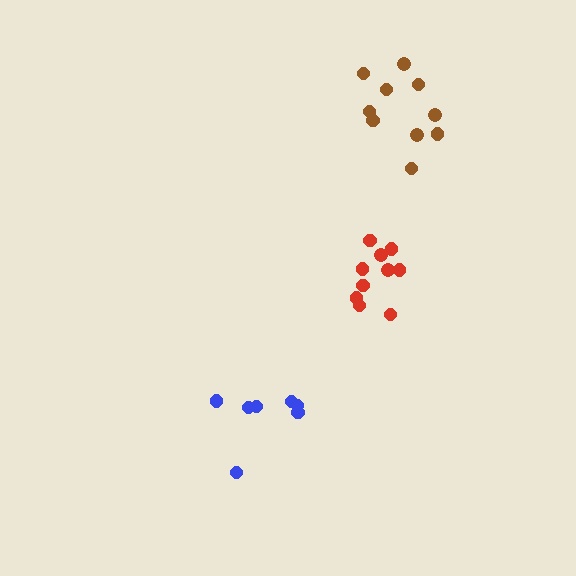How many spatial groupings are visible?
There are 3 spatial groupings.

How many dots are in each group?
Group 1: 7 dots, Group 2: 10 dots, Group 3: 10 dots (27 total).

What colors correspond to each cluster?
The clusters are colored: blue, red, brown.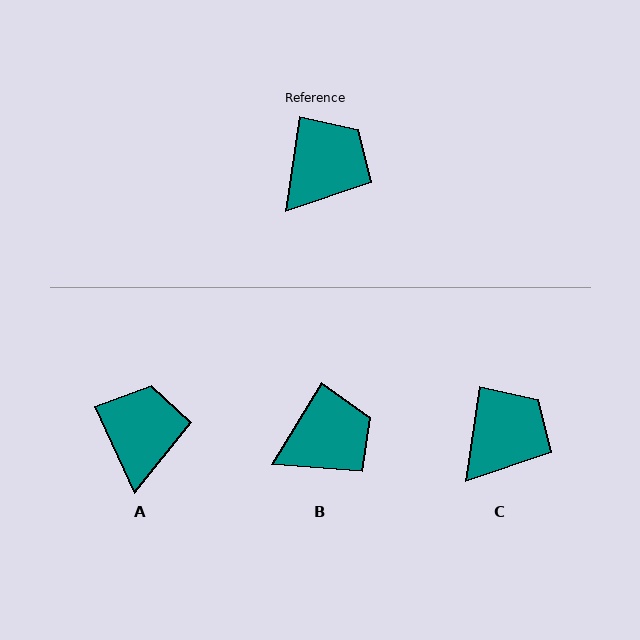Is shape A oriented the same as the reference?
No, it is off by about 33 degrees.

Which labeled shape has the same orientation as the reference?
C.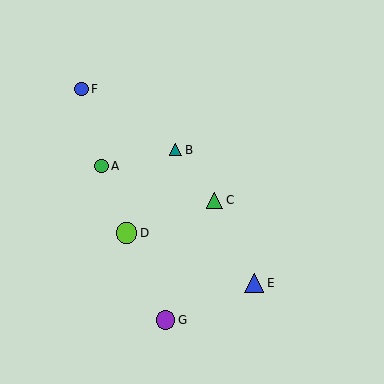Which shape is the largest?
The lime circle (labeled D) is the largest.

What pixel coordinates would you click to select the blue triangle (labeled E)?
Click at (254, 283) to select the blue triangle E.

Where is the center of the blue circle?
The center of the blue circle is at (82, 89).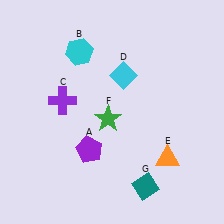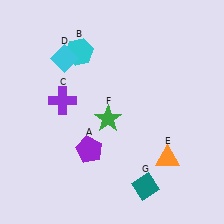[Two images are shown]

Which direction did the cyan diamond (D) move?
The cyan diamond (D) moved left.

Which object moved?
The cyan diamond (D) moved left.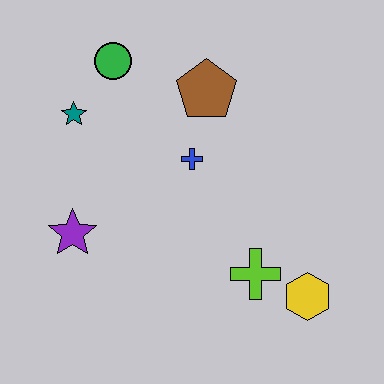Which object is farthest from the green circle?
The yellow hexagon is farthest from the green circle.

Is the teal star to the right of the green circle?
No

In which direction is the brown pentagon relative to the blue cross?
The brown pentagon is above the blue cross.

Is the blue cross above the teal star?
No